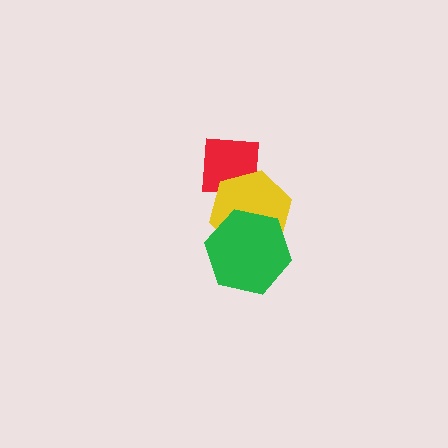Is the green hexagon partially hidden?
No, no other shape covers it.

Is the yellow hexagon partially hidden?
Yes, it is partially covered by another shape.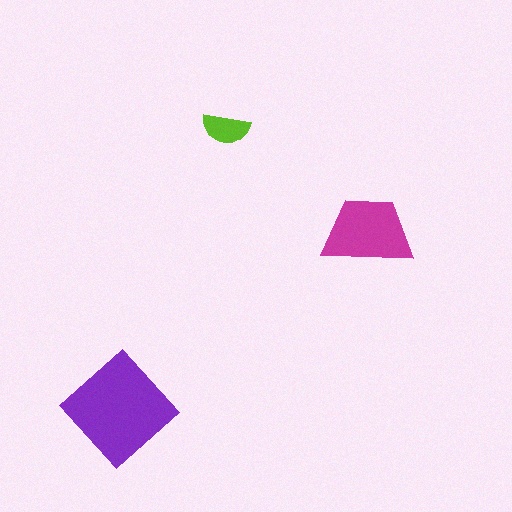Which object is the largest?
The purple diamond.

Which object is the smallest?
The lime semicircle.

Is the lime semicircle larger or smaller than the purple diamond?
Smaller.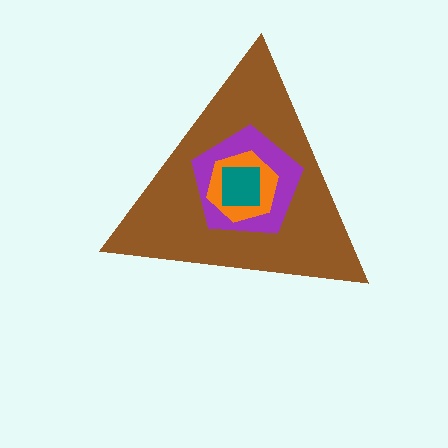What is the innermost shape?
The teal square.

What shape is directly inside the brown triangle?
The purple pentagon.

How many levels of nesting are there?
4.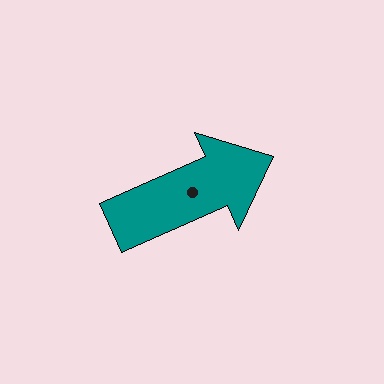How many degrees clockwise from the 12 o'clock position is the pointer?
Approximately 66 degrees.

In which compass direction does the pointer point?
Northeast.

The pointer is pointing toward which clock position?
Roughly 2 o'clock.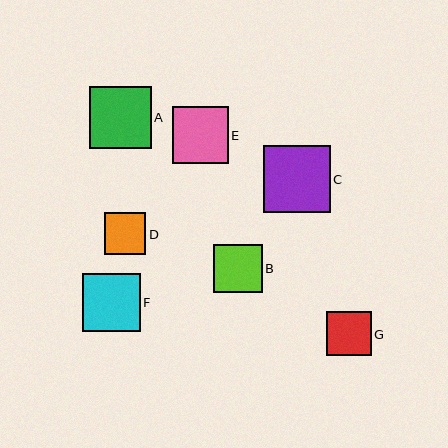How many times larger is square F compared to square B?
Square F is approximately 1.2 times the size of square B.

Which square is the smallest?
Square D is the smallest with a size of approximately 42 pixels.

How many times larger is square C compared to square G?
Square C is approximately 1.5 times the size of square G.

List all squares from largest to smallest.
From largest to smallest: C, A, F, E, B, G, D.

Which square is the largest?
Square C is the largest with a size of approximately 67 pixels.